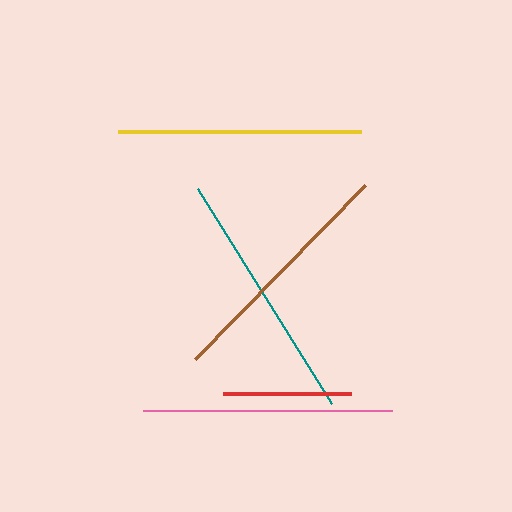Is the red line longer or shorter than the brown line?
The brown line is longer than the red line.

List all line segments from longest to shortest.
From longest to shortest: teal, pink, brown, yellow, red.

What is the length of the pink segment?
The pink segment is approximately 248 pixels long.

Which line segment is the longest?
The teal line is the longest at approximately 254 pixels.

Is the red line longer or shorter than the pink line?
The pink line is longer than the red line.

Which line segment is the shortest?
The red line is the shortest at approximately 129 pixels.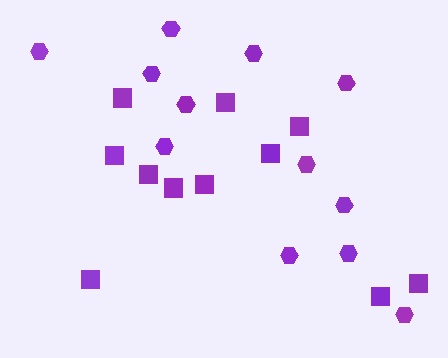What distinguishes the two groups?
There are 2 groups: one group of squares (11) and one group of hexagons (12).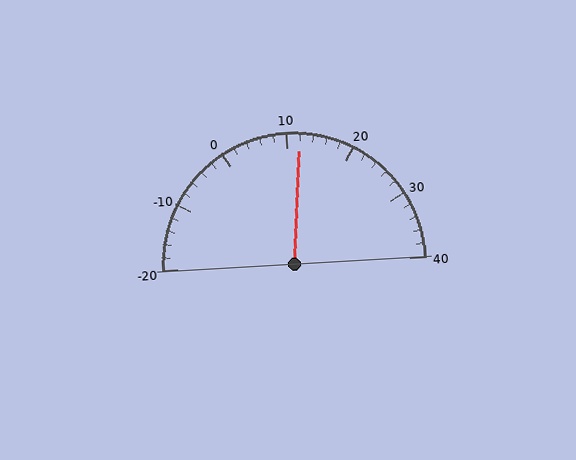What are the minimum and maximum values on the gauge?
The gauge ranges from -20 to 40.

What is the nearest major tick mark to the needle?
The nearest major tick mark is 10.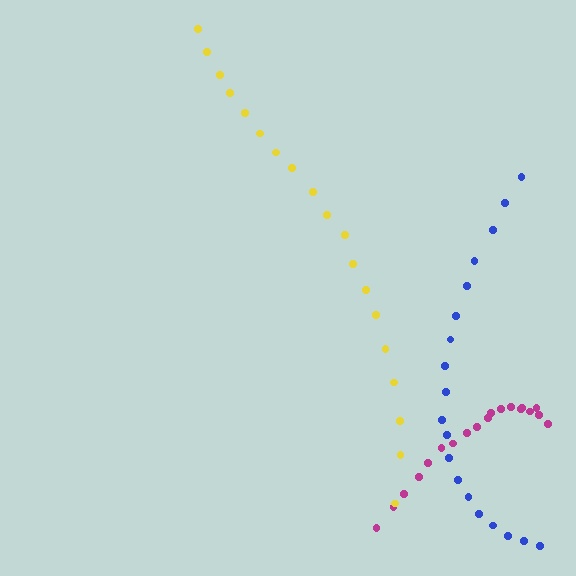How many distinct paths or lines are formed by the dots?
There are 3 distinct paths.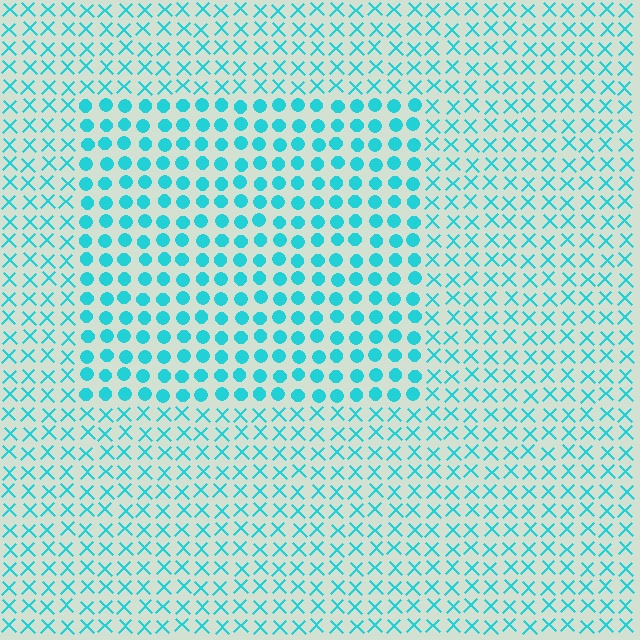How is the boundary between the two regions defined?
The boundary is defined by a change in element shape: circles inside vs. X marks outside. All elements share the same color and spacing.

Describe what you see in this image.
The image is filled with small cyan elements arranged in a uniform grid. A rectangle-shaped region contains circles, while the surrounding area contains X marks. The boundary is defined purely by the change in element shape.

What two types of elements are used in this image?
The image uses circles inside the rectangle region and X marks outside it.